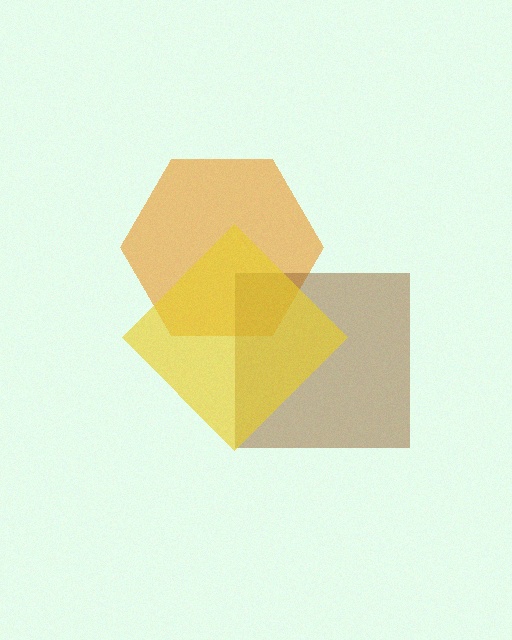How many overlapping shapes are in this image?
There are 3 overlapping shapes in the image.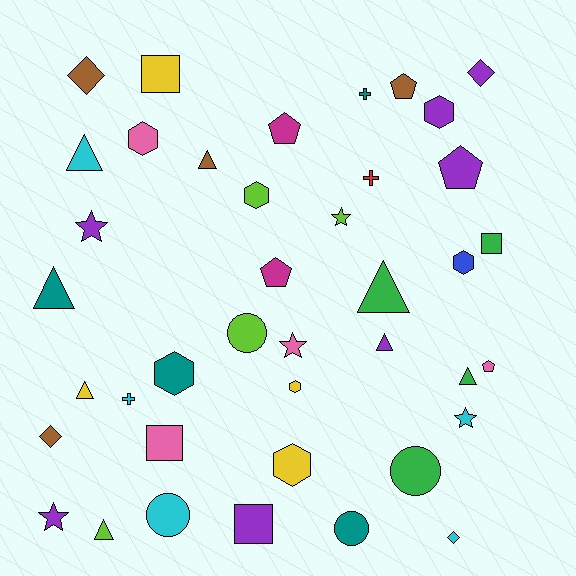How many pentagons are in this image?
There are 5 pentagons.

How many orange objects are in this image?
There are no orange objects.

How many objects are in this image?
There are 40 objects.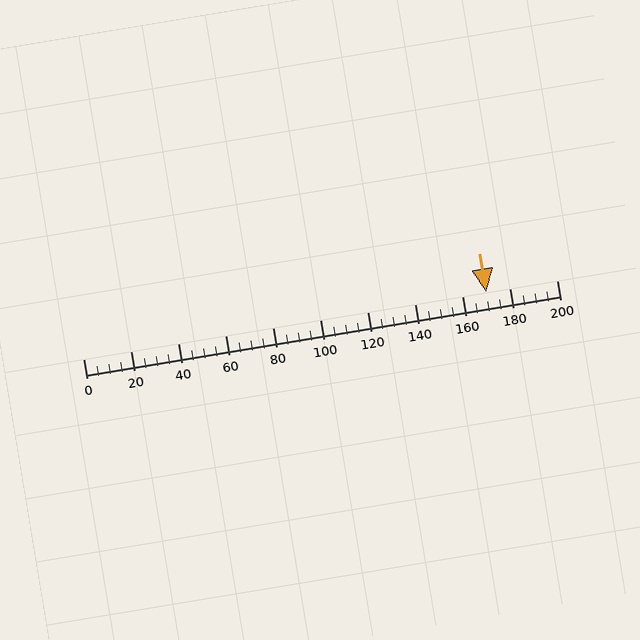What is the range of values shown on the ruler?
The ruler shows values from 0 to 200.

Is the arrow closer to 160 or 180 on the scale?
The arrow is closer to 180.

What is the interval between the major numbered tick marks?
The major tick marks are spaced 20 units apart.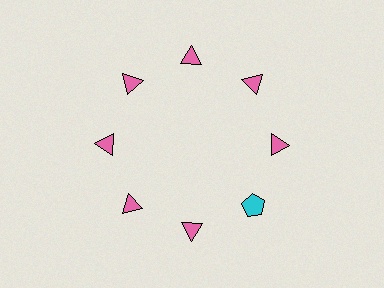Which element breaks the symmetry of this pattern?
The cyan pentagon at roughly the 4 o'clock position breaks the symmetry. All other shapes are pink triangles.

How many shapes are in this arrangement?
There are 8 shapes arranged in a ring pattern.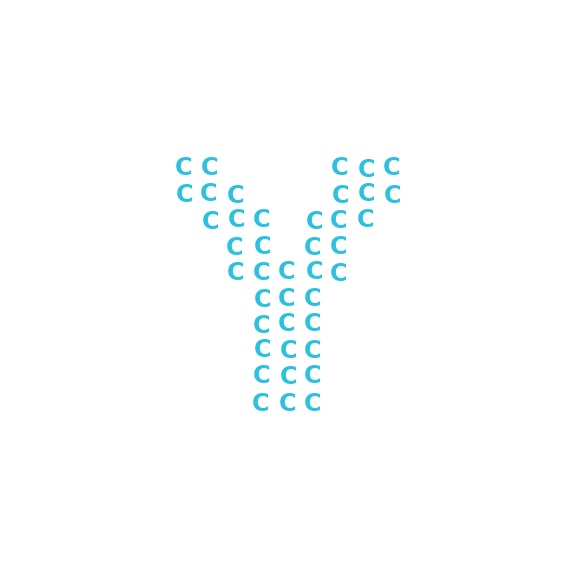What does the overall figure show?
The overall figure shows the letter Y.